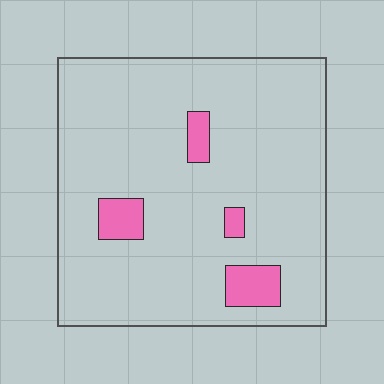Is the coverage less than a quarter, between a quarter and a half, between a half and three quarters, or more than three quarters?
Less than a quarter.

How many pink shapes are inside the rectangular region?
4.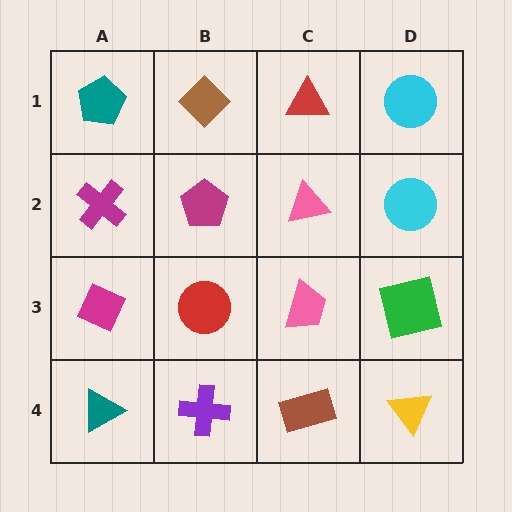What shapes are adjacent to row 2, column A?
A teal pentagon (row 1, column A), a magenta diamond (row 3, column A), a magenta pentagon (row 2, column B).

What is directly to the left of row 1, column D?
A red triangle.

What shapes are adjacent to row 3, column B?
A magenta pentagon (row 2, column B), a purple cross (row 4, column B), a magenta diamond (row 3, column A), a pink trapezoid (row 3, column C).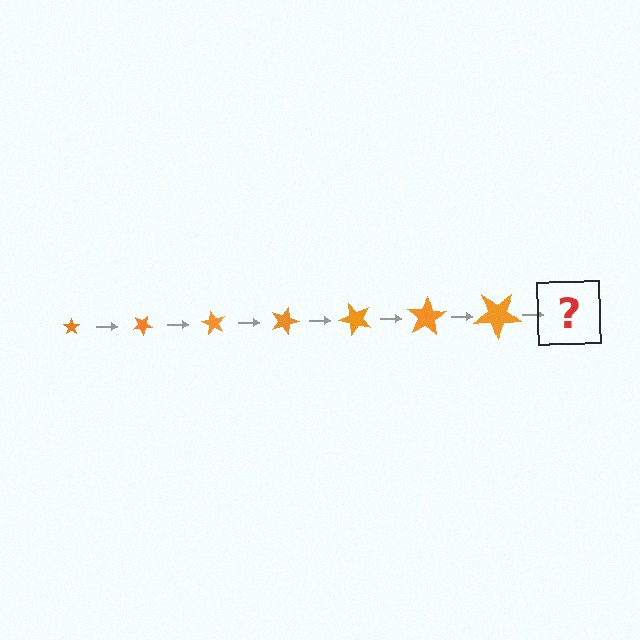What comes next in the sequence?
The next element should be a star, larger than the previous one and rotated 210 degrees from the start.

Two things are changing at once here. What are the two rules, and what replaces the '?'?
The two rules are that the star grows larger each step and it rotates 30 degrees each step. The '?' should be a star, larger than the previous one and rotated 210 degrees from the start.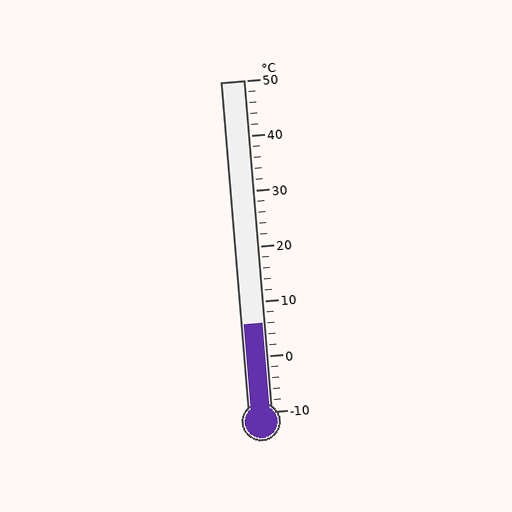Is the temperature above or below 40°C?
The temperature is below 40°C.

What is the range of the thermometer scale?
The thermometer scale ranges from -10°C to 50°C.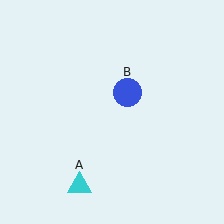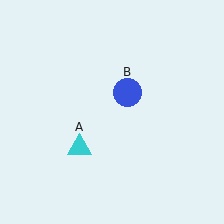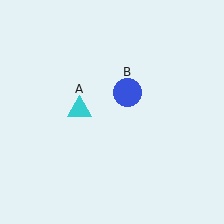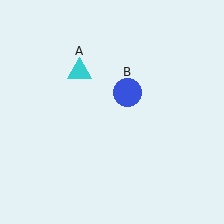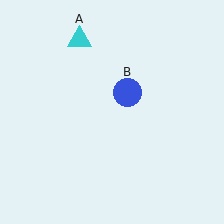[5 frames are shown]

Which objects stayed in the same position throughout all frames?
Blue circle (object B) remained stationary.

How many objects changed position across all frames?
1 object changed position: cyan triangle (object A).